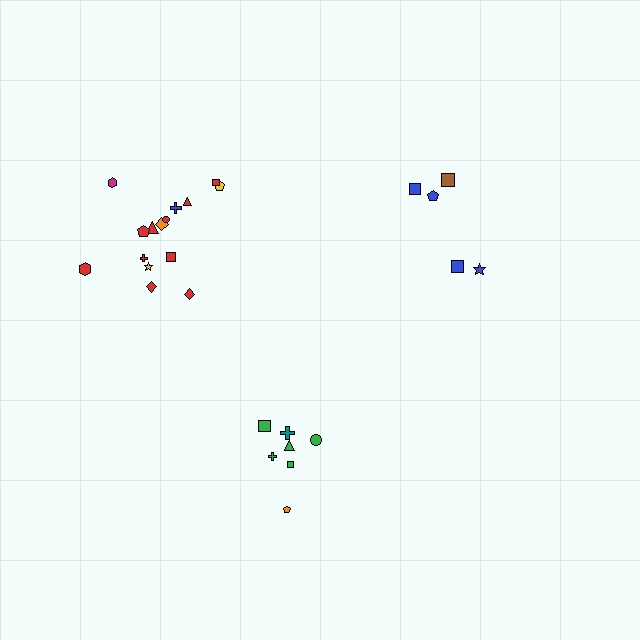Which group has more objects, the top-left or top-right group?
The top-left group.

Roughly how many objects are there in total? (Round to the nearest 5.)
Roughly 25 objects in total.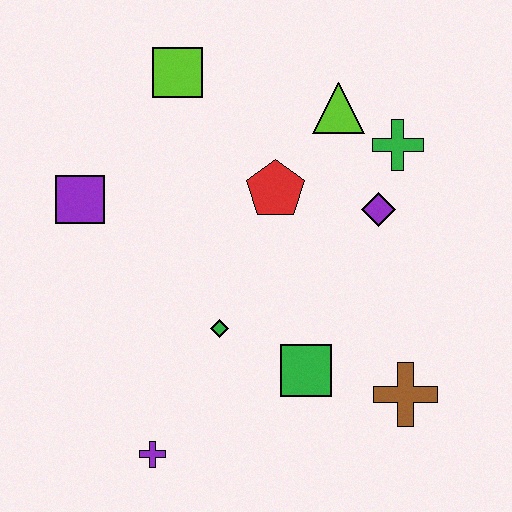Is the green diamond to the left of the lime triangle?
Yes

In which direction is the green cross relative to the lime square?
The green cross is to the right of the lime square.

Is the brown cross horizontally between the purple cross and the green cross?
No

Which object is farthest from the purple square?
The brown cross is farthest from the purple square.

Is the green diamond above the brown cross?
Yes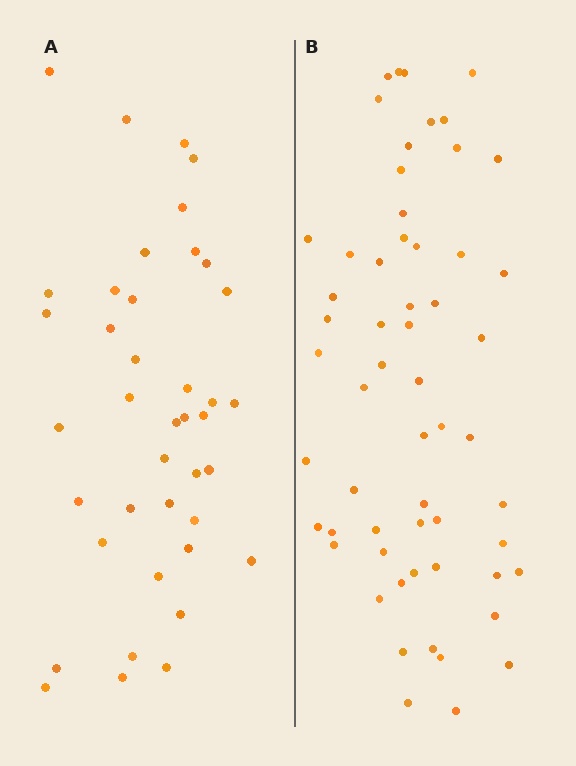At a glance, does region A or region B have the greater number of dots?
Region B (the right region) has more dots.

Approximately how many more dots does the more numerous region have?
Region B has approximately 20 more dots than region A.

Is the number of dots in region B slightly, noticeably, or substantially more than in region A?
Region B has substantially more. The ratio is roughly 1.4 to 1.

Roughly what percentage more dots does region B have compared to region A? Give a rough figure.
About 45% more.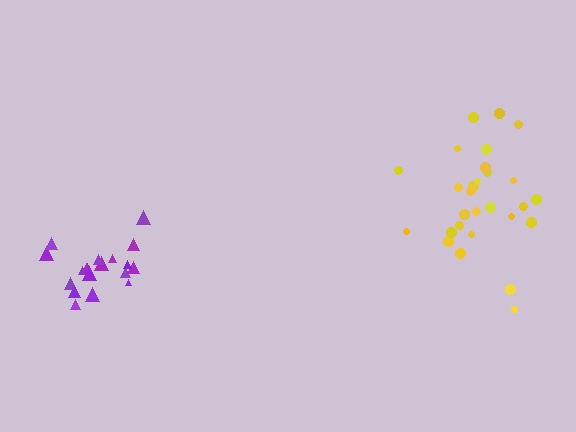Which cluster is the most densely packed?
Purple.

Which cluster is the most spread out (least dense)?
Yellow.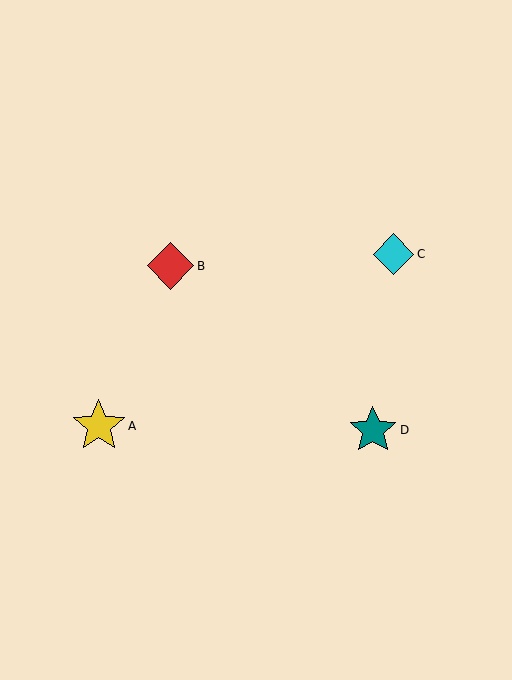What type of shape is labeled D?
Shape D is a teal star.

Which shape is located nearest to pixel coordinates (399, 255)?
The cyan diamond (labeled C) at (393, 254) is nearest to that location.